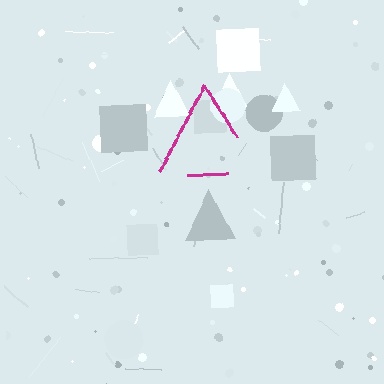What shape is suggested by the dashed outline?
The dashed outline suggests a triangle.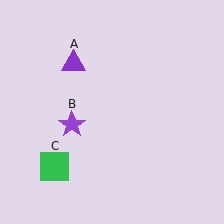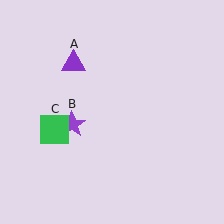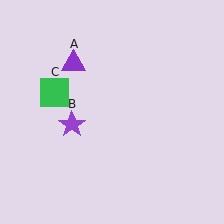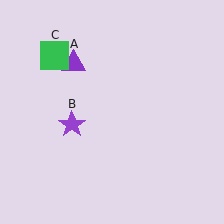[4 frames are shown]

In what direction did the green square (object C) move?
The green square (object C) moved up.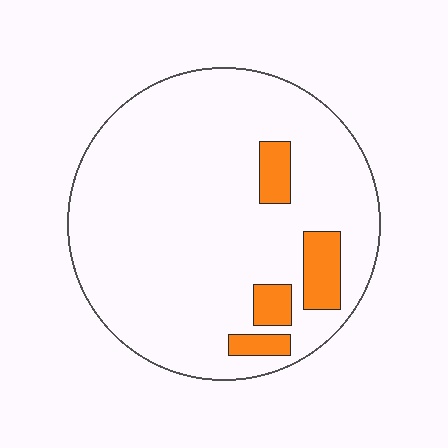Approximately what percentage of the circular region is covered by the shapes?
Approximately 10%.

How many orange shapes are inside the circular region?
4.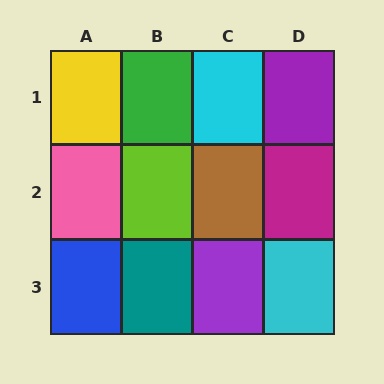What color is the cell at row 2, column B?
Lime.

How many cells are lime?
1 cell is lime.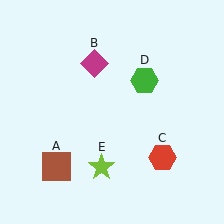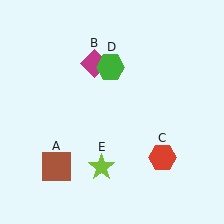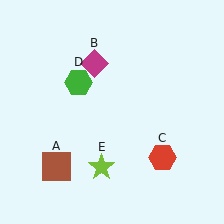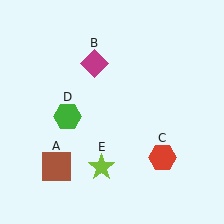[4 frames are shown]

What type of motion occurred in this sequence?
The green hexagon (object D) rotated counterclockwise around the center of the scene.